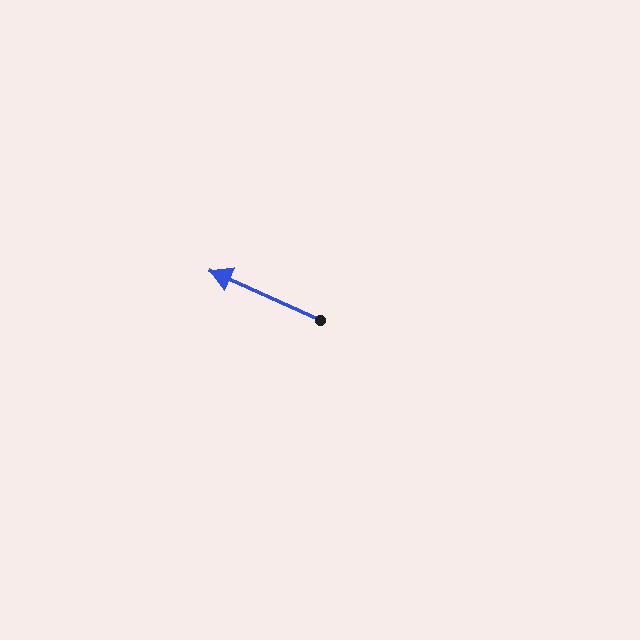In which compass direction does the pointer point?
Northwest.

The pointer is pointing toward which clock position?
Roughly 10 o'clock.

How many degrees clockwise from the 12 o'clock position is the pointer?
Approximately 294 degrees.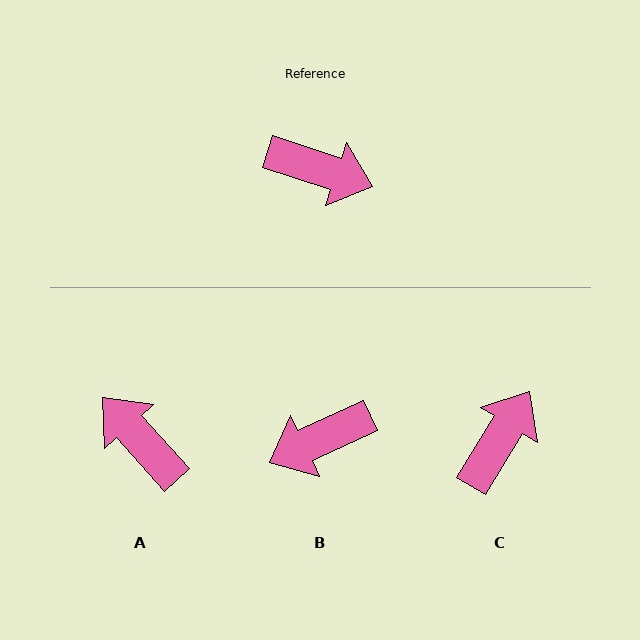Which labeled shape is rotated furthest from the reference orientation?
A, about 150 degrees away.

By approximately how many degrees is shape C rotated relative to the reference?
Approximately 77 degrees counter-clockwise.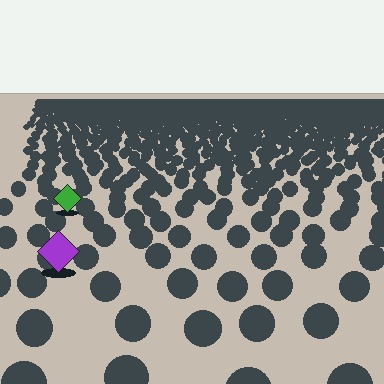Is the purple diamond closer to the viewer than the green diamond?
Yes. The purple diamond is closer — you can tell from the texture gradient: the ground texture is coarser near it.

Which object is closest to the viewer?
The purple diamond is closest. The texture marks near it are larger and more spread out.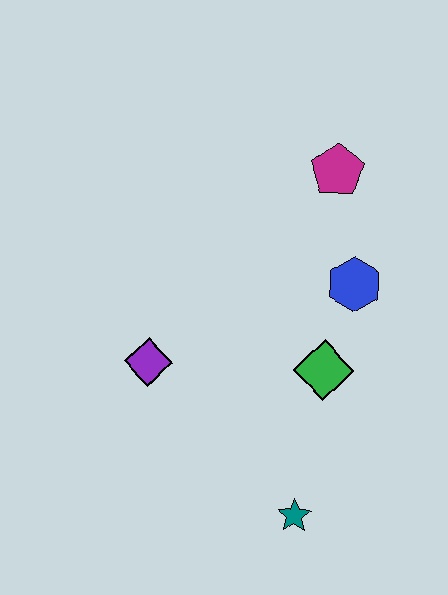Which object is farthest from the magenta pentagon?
The teal star is farthest from the magenta pentagon.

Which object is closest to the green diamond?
The blue hexagon is closest to the green diamond.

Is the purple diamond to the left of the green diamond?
Yes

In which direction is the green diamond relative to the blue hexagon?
The green diamond is below the blue hexagon.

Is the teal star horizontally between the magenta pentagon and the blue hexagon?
No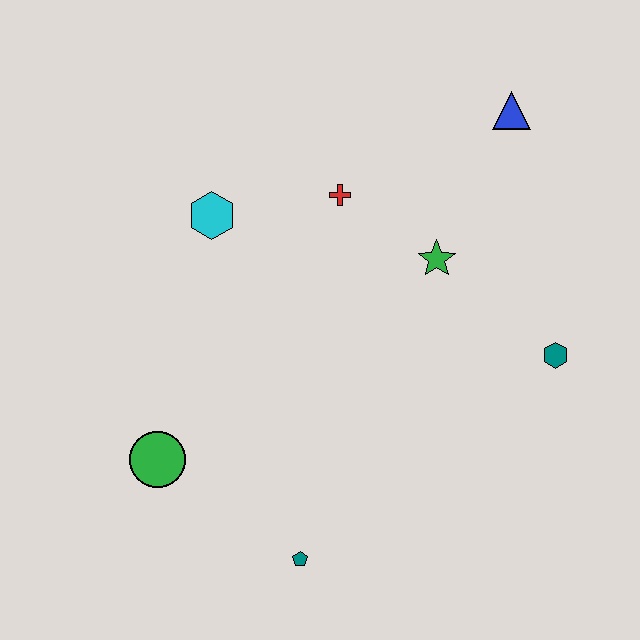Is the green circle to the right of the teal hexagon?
No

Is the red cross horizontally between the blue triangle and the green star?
No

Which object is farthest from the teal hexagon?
The green circle is farthest from the teal hexagon.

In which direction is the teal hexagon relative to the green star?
The teal hexagon is to the right of the green star.